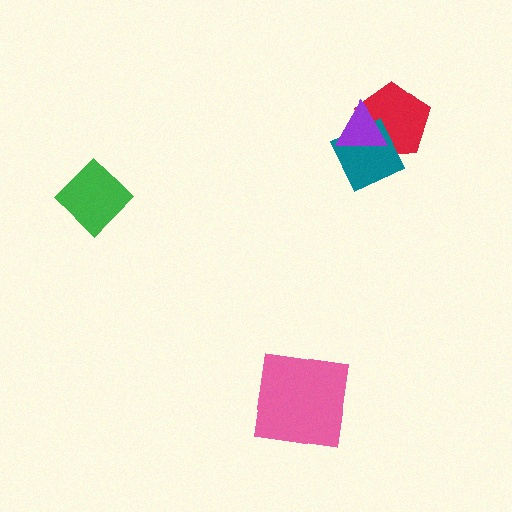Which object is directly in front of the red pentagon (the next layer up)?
The teal diamond is directly in front of the red pentagon.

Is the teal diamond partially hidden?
Yes, it is partially covered by another shape.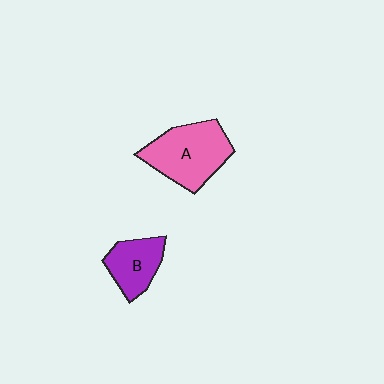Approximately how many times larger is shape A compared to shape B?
Approximately 1.7 times.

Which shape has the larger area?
Shape A (pink).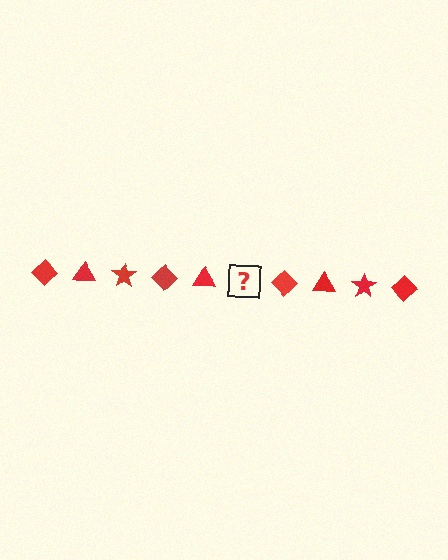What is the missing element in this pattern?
The missing element is a red star.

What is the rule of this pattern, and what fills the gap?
The rule is that the pattern cycles through diamond, triangle, star shapes in red. The gap should be filled with a red star.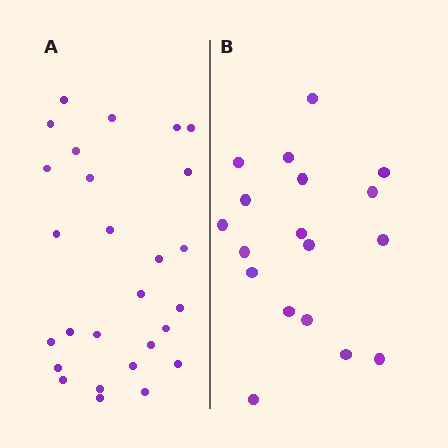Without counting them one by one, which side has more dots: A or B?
Region A (the left region) has more dots.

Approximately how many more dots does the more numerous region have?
Region A has roughly 8 or so more dots than region B.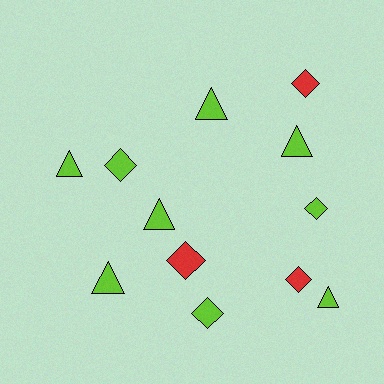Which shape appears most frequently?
Triangle, with 6 objects.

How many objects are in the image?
There are 12 objects.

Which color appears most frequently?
Lime, with 9 objects.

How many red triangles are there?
There are no red triangles.